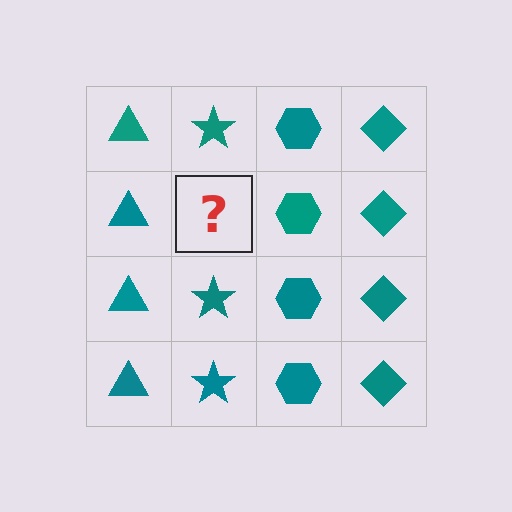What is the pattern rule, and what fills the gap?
The rule is that each column has a consistent shape. The gap should be filled with a teal star.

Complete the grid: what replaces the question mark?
The question mark should be replaced with a teal star.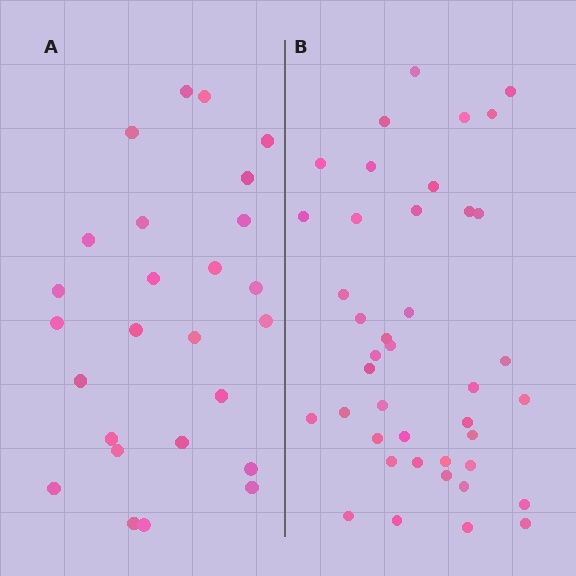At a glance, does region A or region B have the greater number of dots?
Region B (the right region) has more dots.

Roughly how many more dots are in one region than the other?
Region B has approximately 15 more dots than region A.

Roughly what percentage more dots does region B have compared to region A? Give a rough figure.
About 60% more.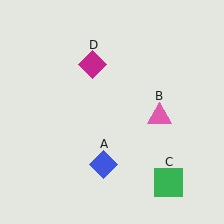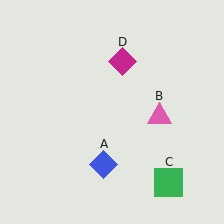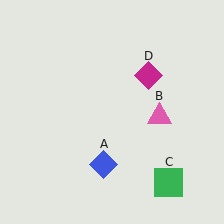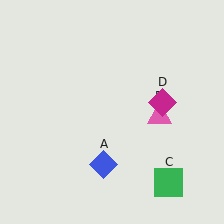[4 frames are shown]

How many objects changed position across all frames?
1 object changed position: magenta diamond (object D).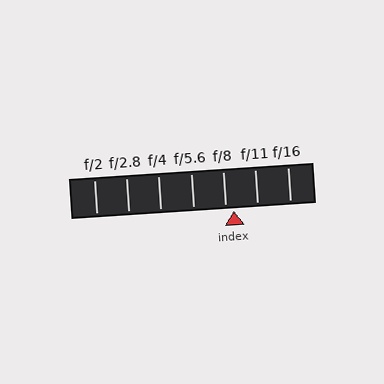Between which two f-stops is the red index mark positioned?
The index mark is between f/8 and f/11.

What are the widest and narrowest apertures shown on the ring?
The widest aperture shown is f/2 and the narrowest is f/16.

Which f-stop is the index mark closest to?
The index mark is closest to f/8.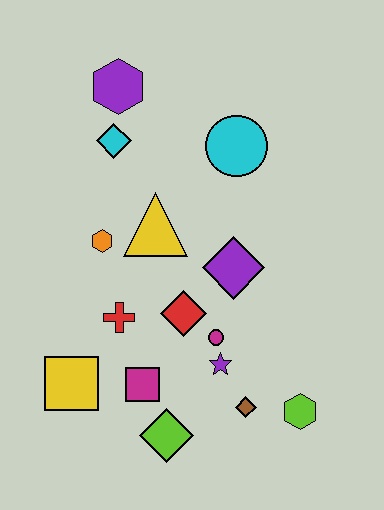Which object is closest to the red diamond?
The magenta circle is closest to the red diamond.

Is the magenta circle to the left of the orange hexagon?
No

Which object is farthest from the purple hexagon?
The lime hexagon is farthest from the purple hexagon.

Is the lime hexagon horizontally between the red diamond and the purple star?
No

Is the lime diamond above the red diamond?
No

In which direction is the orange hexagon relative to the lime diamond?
The orange hexagon is above the lime diamond.